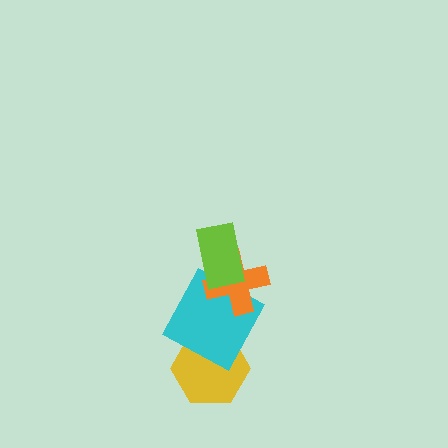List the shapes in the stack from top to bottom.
From top to bottom: the lime rectangle, the orange cross, the cyan square, the yellow hexagon.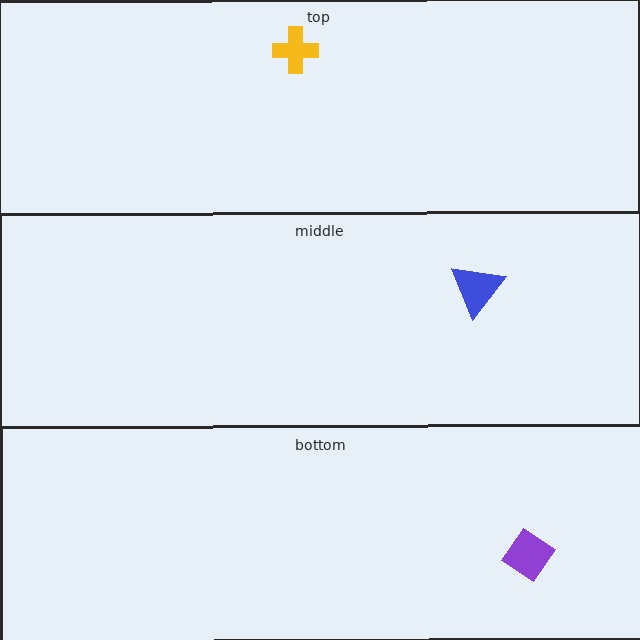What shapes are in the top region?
The yellow cross.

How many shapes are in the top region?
1.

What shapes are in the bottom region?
The purple diamond.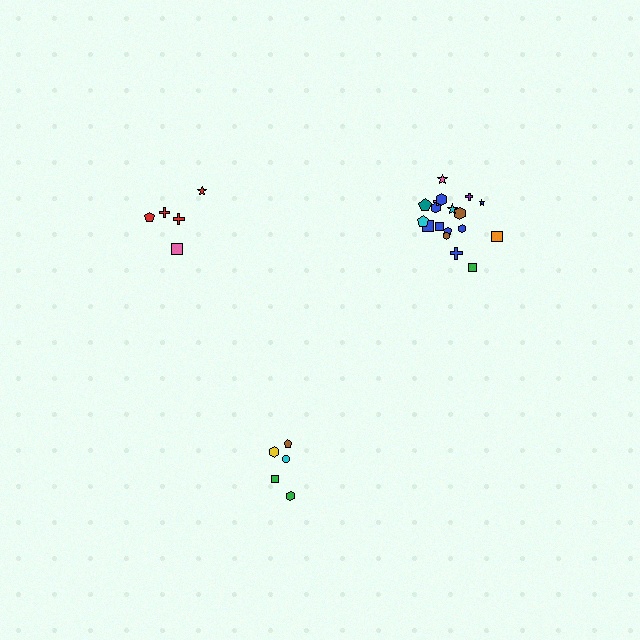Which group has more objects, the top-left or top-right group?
The top-right group.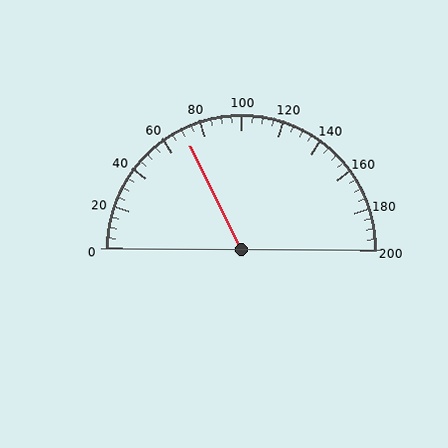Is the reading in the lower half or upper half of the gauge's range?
The reading is in the lower half of the range (0 to 200).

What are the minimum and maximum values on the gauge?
The gauge ranges from 0 to 200.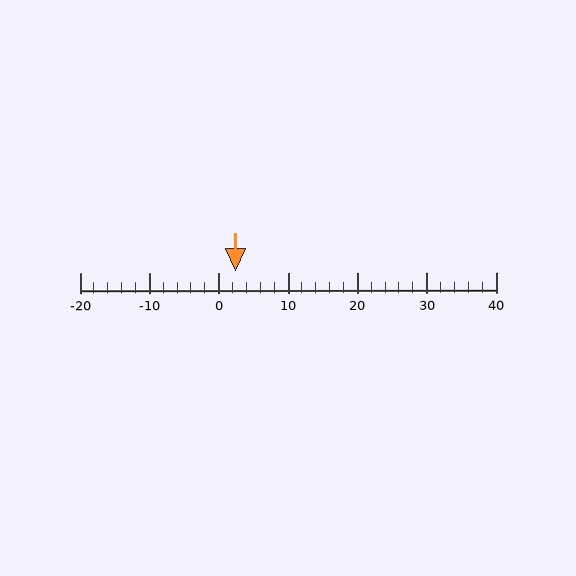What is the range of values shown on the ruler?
The ruler shows values from -20 to 40.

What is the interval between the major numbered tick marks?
The major tick marks are spaced 10 units apart.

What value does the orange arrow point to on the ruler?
The orange arrow points to approximately 2.